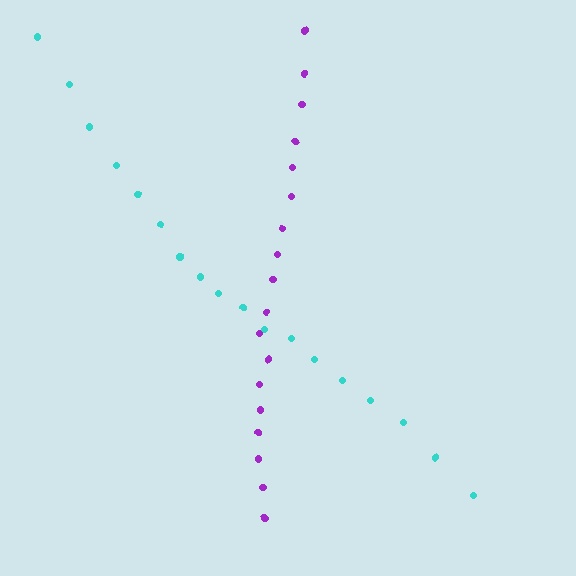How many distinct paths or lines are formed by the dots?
There are 2 distinct paths.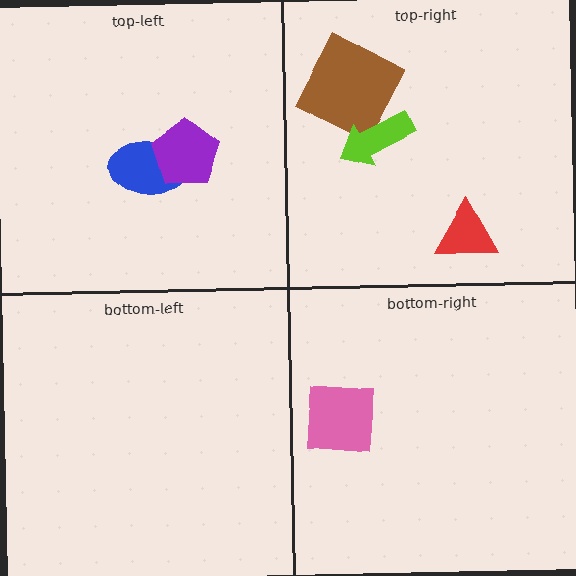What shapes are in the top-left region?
The blue ellipse, the purple pentagon.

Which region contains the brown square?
The top-right region.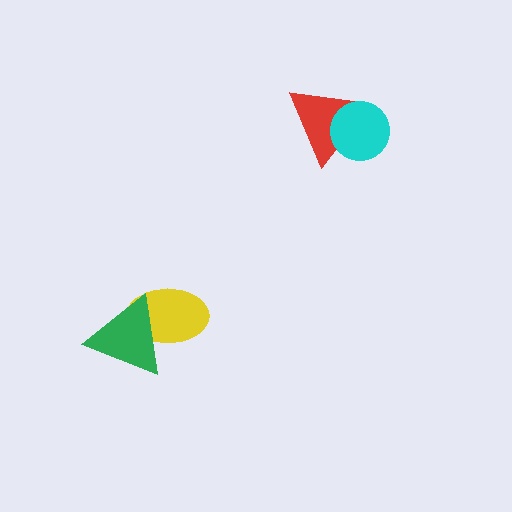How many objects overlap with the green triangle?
1 object overlaps with the green triangle.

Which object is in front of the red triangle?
The cyan circle is in front of the red triangle.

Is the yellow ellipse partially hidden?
Yes, it is partially covered by another shape.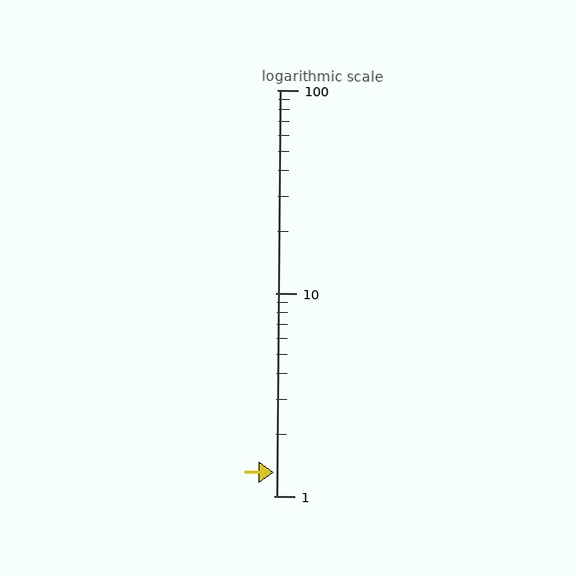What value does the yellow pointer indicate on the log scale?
The pointer indicates approximately 1.3.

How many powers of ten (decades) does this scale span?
The scale spans 2 decades, from 1 to 100.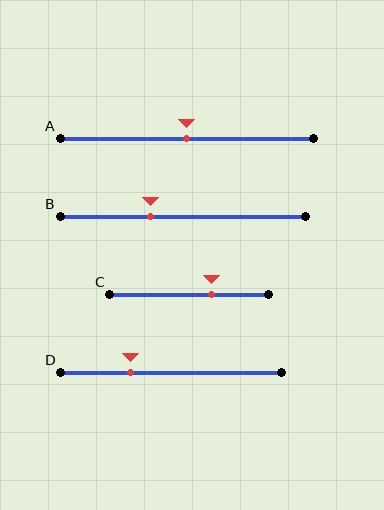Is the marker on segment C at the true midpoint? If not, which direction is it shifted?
No, the marker on segment C is shifted to the right by about 14% of the segment length.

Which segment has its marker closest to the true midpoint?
Segment A has its marker closest to the true midpoint.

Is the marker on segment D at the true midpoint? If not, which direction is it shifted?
No, the marker on segment D is shifted to the left by about 18% of the segment length.